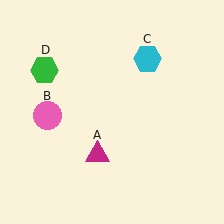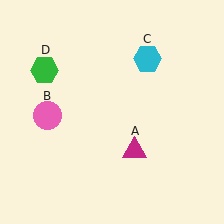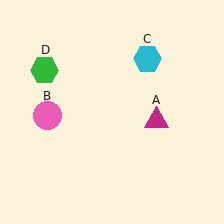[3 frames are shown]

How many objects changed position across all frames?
1 object changed position: magenta triangle (object A).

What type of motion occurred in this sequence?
The magenta triangle (object A) rotated counterclockwise around the center of the scene.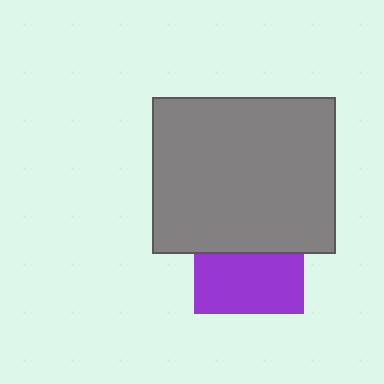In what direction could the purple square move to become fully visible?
The purple square could move down. That would shift it out from behind the gray rectangle entirely.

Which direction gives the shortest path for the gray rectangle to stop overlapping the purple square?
Moving up gives the shortest separation.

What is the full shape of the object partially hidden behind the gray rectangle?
The partially hidden object is a purple square.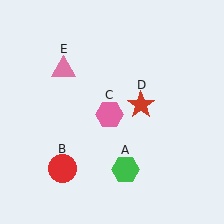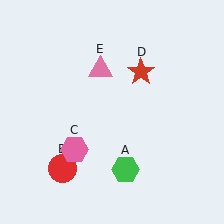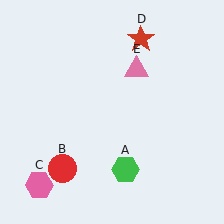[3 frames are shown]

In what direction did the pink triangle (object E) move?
The pink triangle (object E) moved right.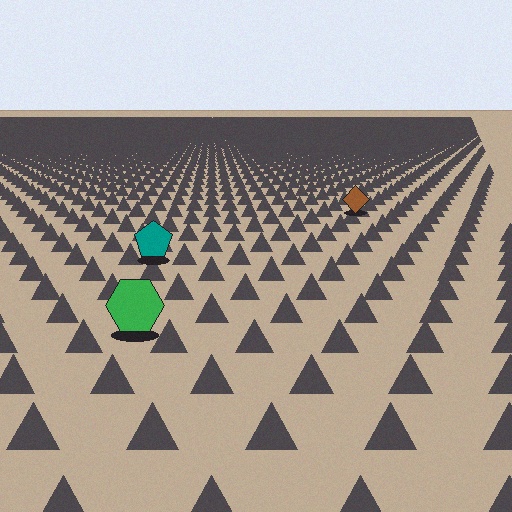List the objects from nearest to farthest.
From nearest to farthest: the green hexagon, the teal pentagon, the brown diamond.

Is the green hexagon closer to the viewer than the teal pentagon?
Yes. The green hexagon is closer — you can tell from the texture gradient: the ground texture is coarser near it.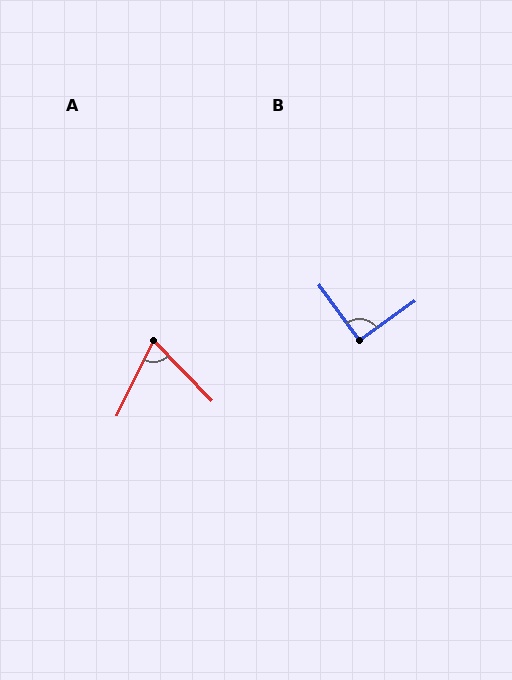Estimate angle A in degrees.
Approximately 69 degrees.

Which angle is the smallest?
A, at approximately 69 degrees.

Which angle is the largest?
B, at approximately 91 degrees.